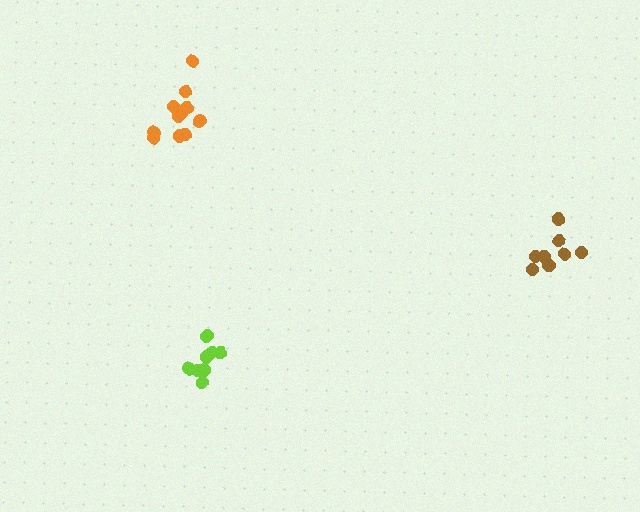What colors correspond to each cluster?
The clusters are colored: brown, orange, lime.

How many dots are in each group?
Group 1: 8 dots, Group 2: 11 dots, Group 3: 10 dots (29 total).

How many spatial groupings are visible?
There are 3 spatial groupings.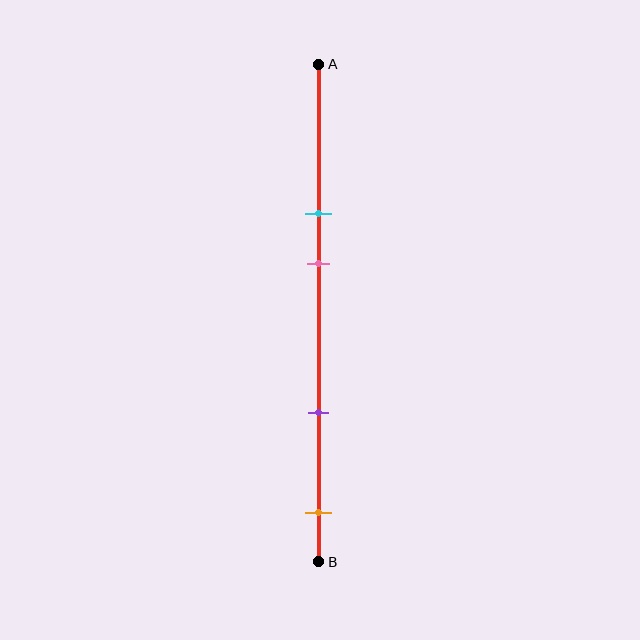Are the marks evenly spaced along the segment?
No, the marks are not evenly spaced.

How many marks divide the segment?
There are 4 marks dividing the segment.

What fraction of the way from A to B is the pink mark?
The pink mark is approximately 40% (0.4) of the way from A to B.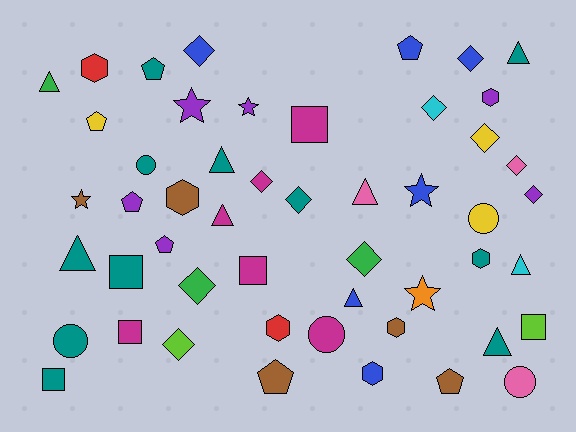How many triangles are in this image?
There are 9 triangles.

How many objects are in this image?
There are 50 objects.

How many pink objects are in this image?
There are 3 pink objects.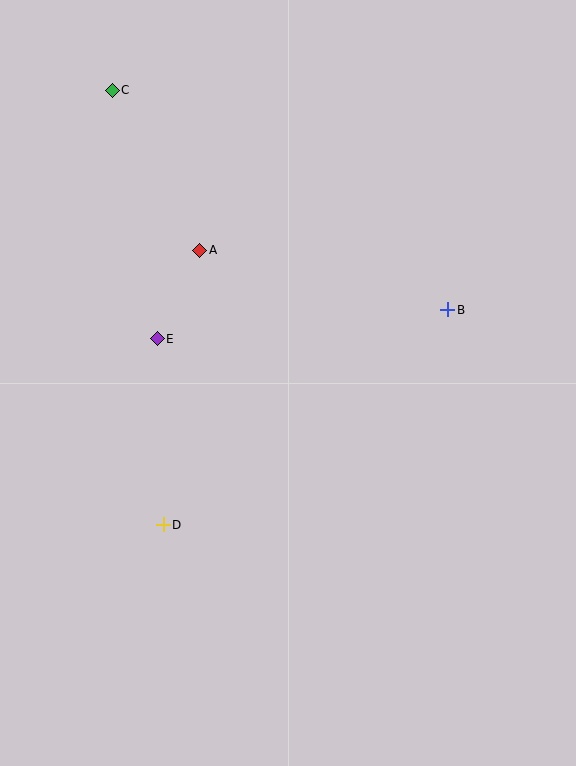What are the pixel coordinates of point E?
Point E is at (157, 339).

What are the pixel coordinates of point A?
Point A is at (200, 250).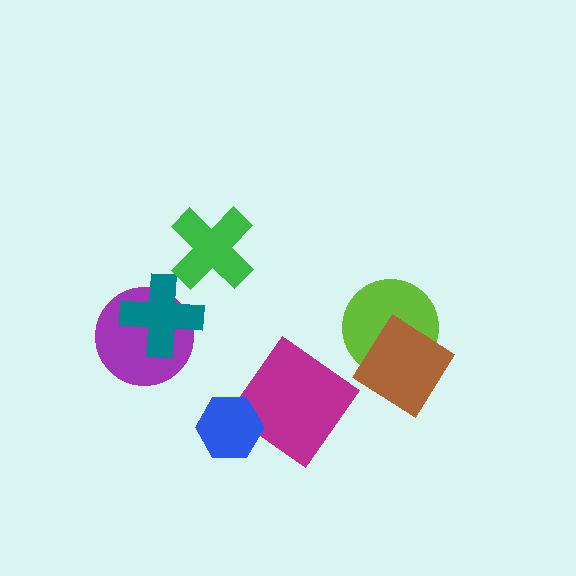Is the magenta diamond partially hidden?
Yes, it is partially covered by another shape.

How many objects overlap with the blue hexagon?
1 object overlaps with the blue hexagon.